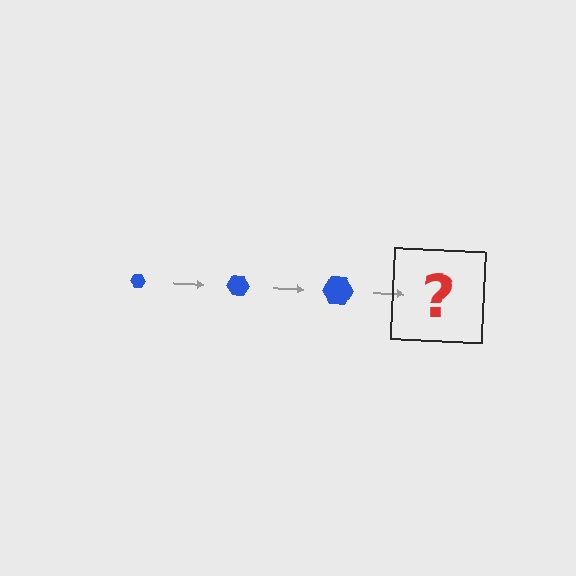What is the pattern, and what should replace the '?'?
The pattern is that the hexagon gets progressively larger each step. The '?' should be a blue hexagon, larger than the previous one.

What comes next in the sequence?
The next element should be a blue hexagon, larger than the previous one.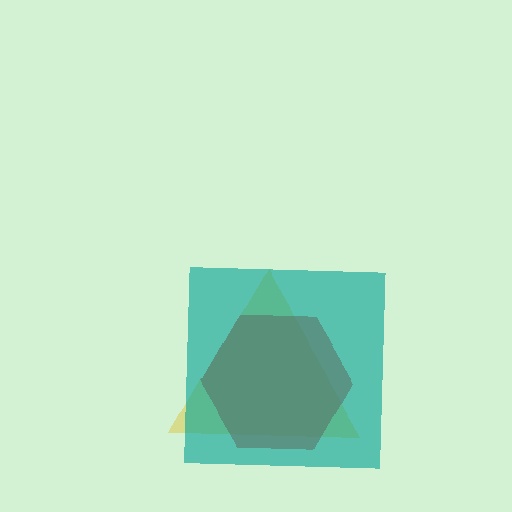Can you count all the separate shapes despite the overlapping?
Yes, there are 3 separate shapes.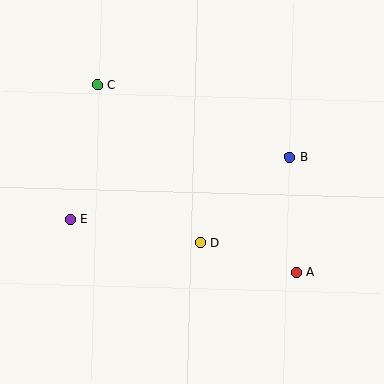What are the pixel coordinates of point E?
Point E is at (71, 219).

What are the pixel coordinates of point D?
Point D is at (200, 242).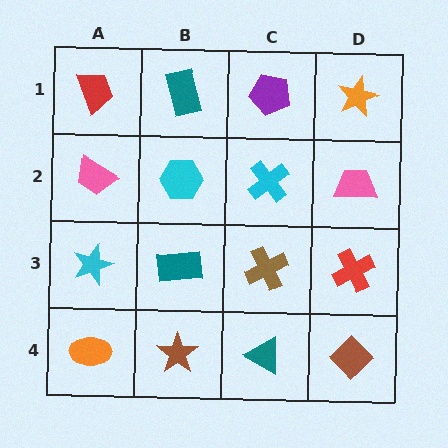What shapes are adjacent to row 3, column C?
A cyan cross (row 2, column C), a teal triangle (row 4, column C), a teal rectangle (row 3, column B), a red cross (row 3, column D).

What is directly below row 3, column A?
An orange ellipse.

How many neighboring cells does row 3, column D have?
3.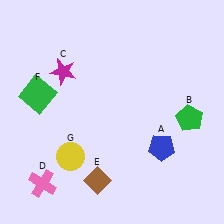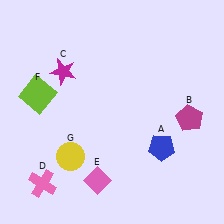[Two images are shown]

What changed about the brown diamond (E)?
In Image 1, E is brown. In Image 2, it changed to pink.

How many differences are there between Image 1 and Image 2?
There are 3 differences between the two images.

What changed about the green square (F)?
In Image 1, F is green. In Image 2, it changed to lime.